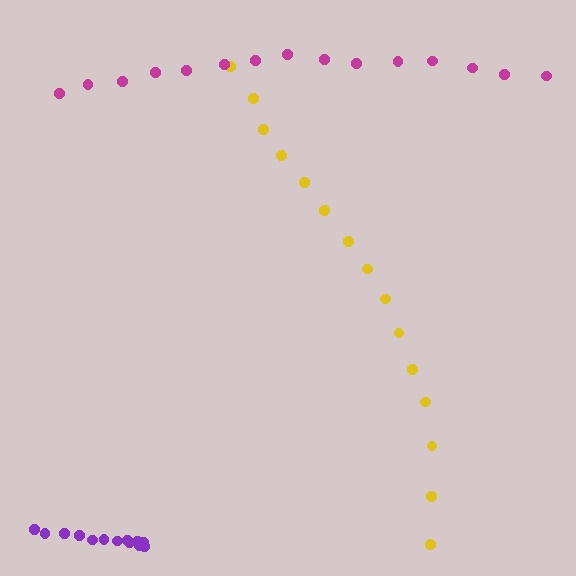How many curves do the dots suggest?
There are 3 distinct paths.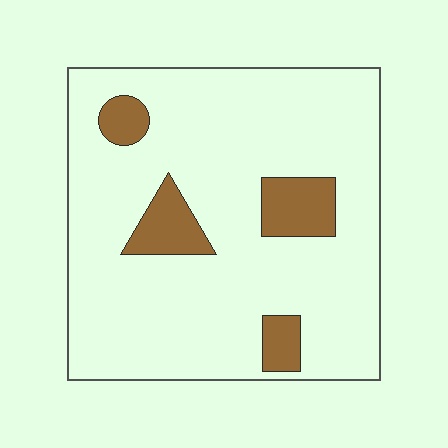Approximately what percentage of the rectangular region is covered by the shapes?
Approximately 15%.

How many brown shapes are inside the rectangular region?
4.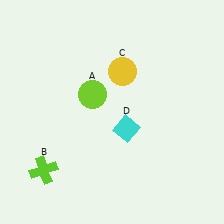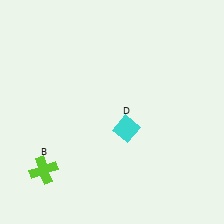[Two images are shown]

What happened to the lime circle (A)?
The lime circle (A) was removed in Image 2. It was in the top-left area of Image 1.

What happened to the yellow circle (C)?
The yellow circle (C) was removed in Image 2. It was in the top-right area of Image 1.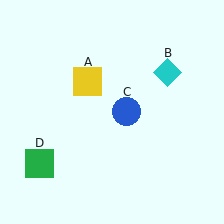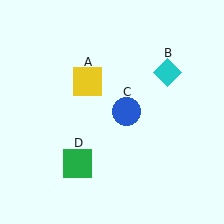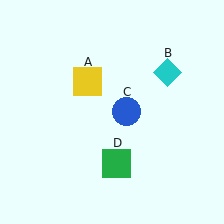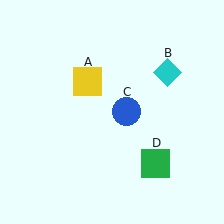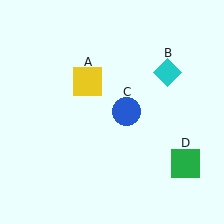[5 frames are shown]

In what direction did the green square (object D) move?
The green square (object D) moved right.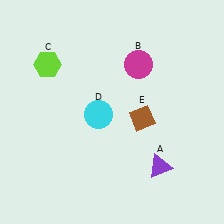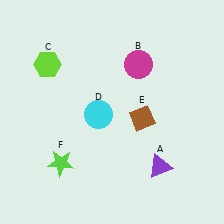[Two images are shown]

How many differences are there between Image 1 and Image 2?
There is 1 difference between the two images.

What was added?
A lime star (F) was added in Image 2.